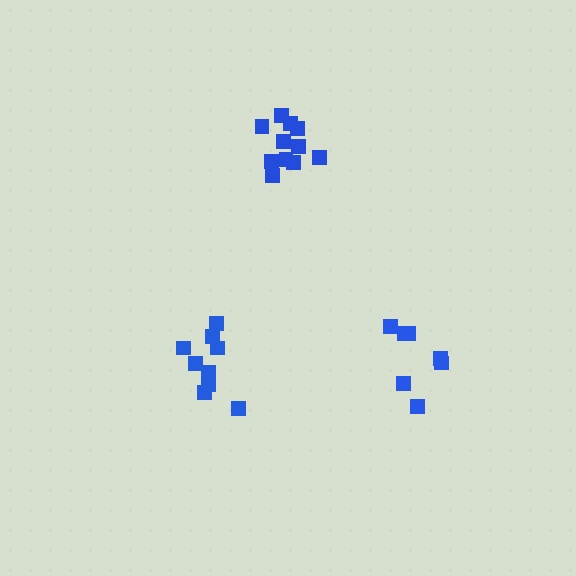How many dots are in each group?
Group 1: 7 dots, Group 2: 9 dots, Group 3: 11 dots (27 total).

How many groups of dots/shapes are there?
There are 3 groups.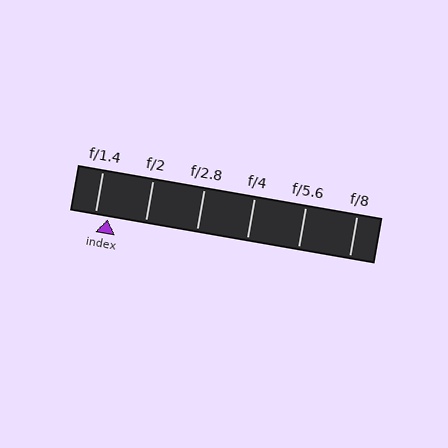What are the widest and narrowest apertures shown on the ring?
The widest aperture shown is f/1.4 and the narrowest is f/8.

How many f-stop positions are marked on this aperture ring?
There are 6 f-stop positions marked.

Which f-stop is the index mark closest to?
The index mark is closest to f/1.4.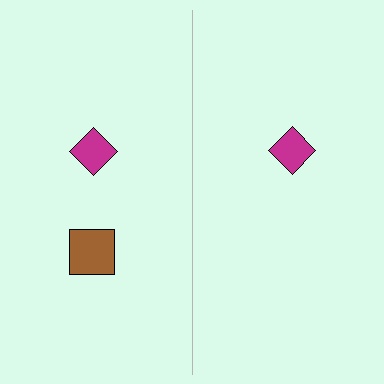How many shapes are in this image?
There are 3 shapes in this image.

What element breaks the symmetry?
A brown square is missing from the right side.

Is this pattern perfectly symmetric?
No, the pattern is not perfectly symmetric. A brown square is missing from the right side.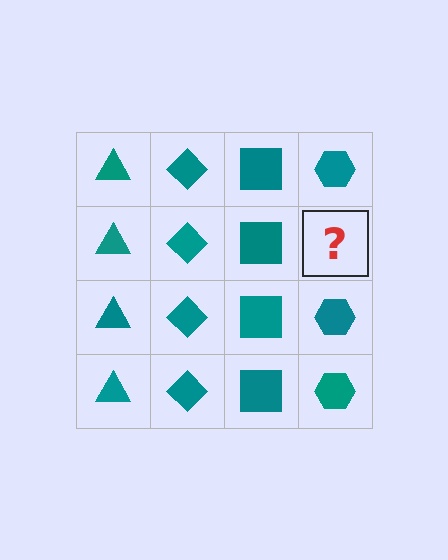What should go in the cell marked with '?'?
The missing cell should contain a teal hexagon.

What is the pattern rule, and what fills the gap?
The rule is that each column has a consistent shape. The gap should be filled with a teal hexagon.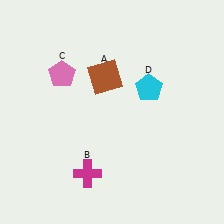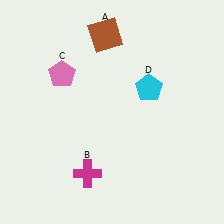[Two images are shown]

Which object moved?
The brown square (A) moved up.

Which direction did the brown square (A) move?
The brown square (A) moved up.